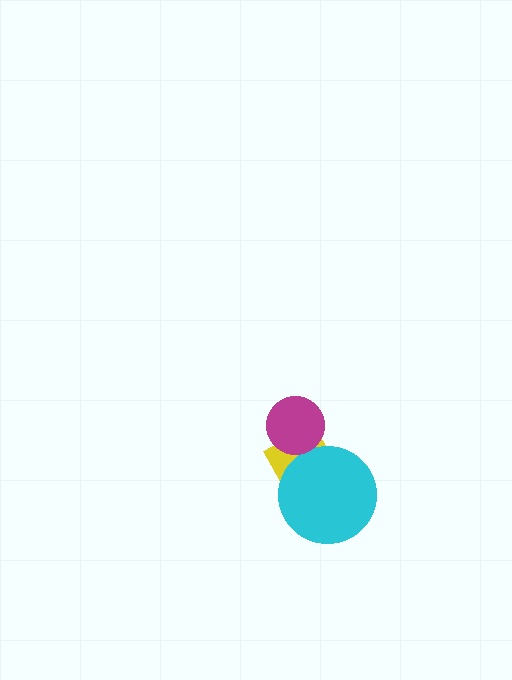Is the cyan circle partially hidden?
No, no other shape covers it.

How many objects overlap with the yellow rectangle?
2 objects overlap with the yellow rectangle.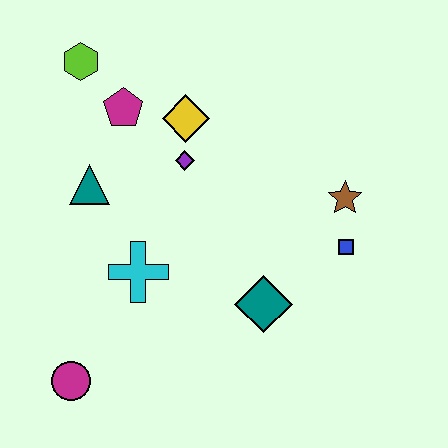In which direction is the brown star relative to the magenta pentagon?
The brown star is to the right of the magenta pentagon.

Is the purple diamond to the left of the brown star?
Yes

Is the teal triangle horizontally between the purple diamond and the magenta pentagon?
No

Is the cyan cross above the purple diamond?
No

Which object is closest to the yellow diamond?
The purple diamond is closest to the yellow diamond.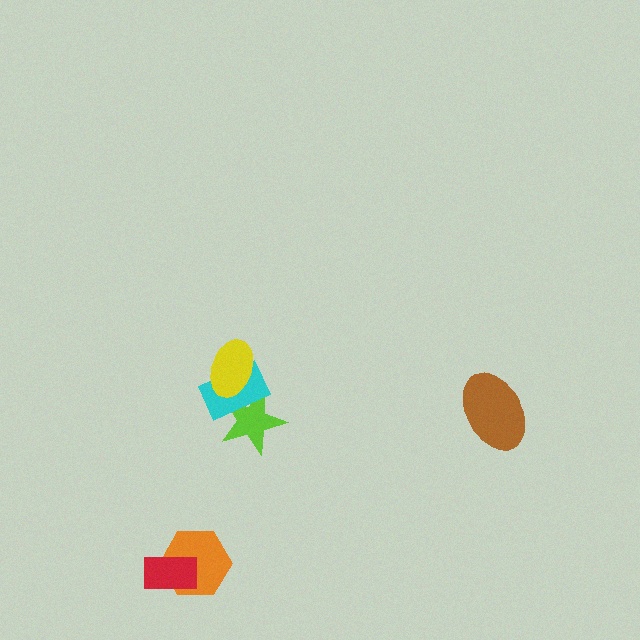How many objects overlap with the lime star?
2 objects overlap with the lime star.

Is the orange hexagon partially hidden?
Yes, it is partially covered by another shape.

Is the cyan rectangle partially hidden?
Yes, it is partially covered by another shape.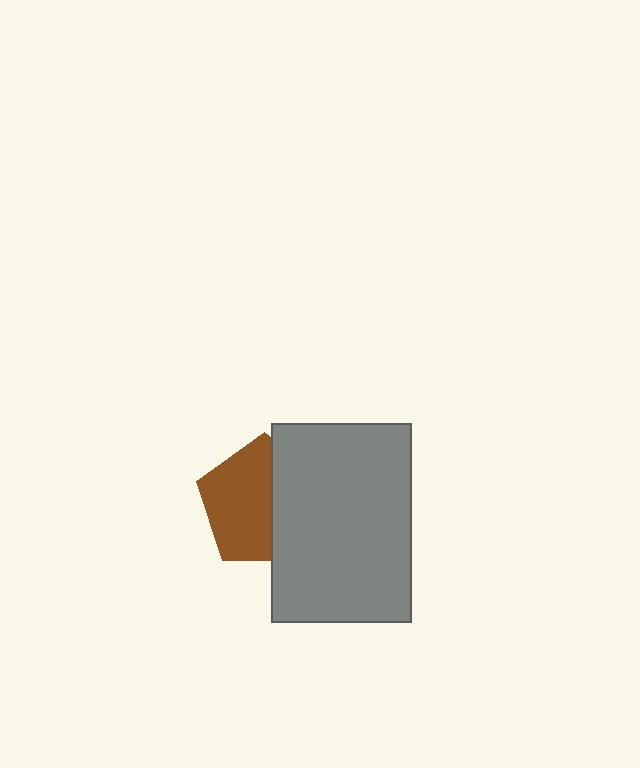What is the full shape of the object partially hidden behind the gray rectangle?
The partially hidden object is a brown pentagon.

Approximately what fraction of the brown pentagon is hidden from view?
Roughly 42% of the brown pentagon is hidden behind the gray rectangle.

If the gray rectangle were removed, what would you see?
You would see the complete brown pentagon.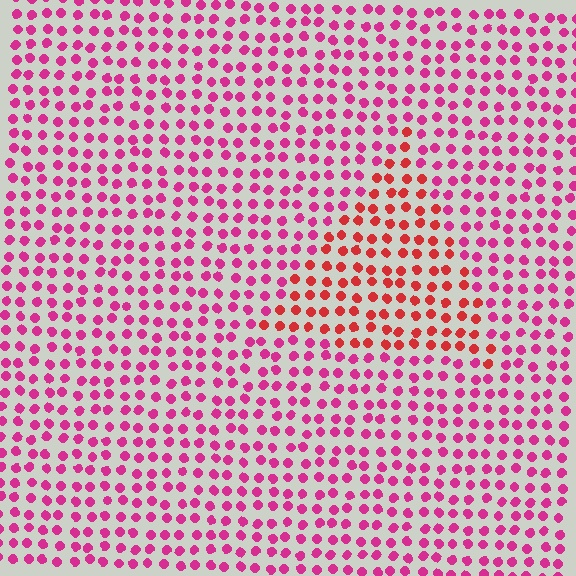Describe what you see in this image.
The image is filled with small magenta elements in a uniform arrangement. A triangle-shaped region is visible where the elements are tinted to a slightly different hue, forming a subtle color boundary.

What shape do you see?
I see a triangle.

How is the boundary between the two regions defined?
The boundary is defined purely by a slight shift in hue (about 34 degrees). Spacing, size, and orientation are identical on both sides.